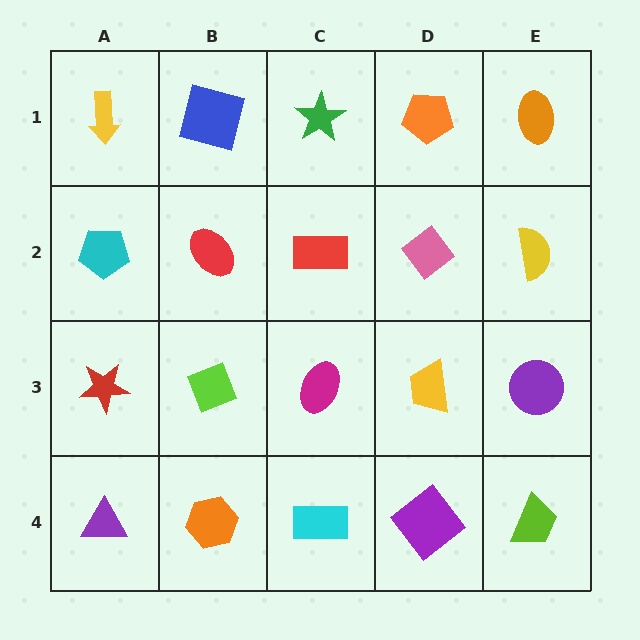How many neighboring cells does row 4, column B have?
3.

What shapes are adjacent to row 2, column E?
An orange ellipse (row 1, column E), a purple circle (row 3, column E), a pink diamond (row 2, column D).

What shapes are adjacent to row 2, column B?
A blue square (row 1, column B), a lime diamond (row 3, column B), a cyan pentagon (row 2, column A), a red rectangle (row 2, column C).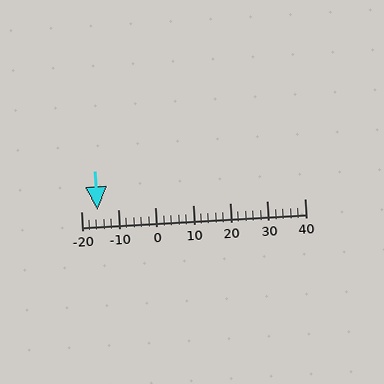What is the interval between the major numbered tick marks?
The major tick marks are spaced 10 units apart.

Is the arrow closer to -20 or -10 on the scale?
The arrow is closer to -20.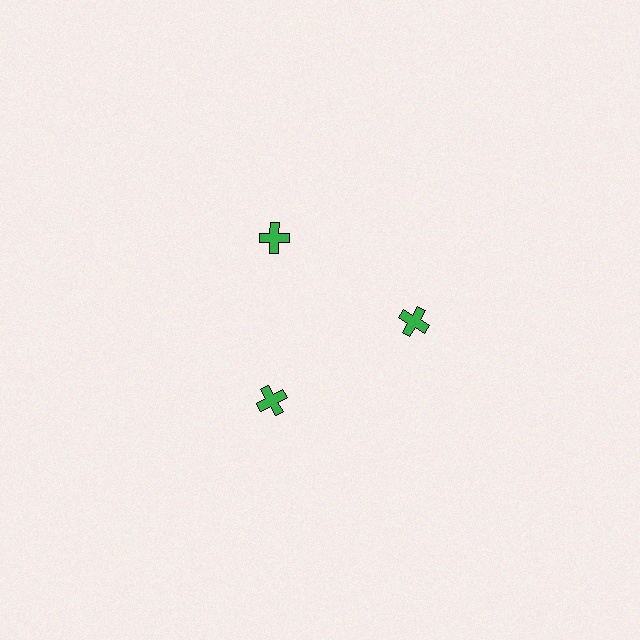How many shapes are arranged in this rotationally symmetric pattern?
There are 3 shapes, arranged in 3 groups of 1.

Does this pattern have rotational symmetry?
Yes, this pattern has 3-fold rotational symmetry. It looks the same after rotating 120 degrees around the center.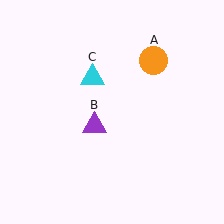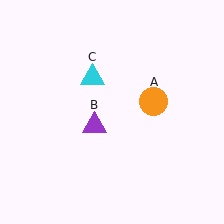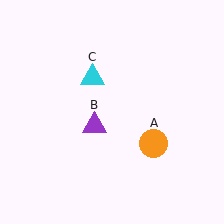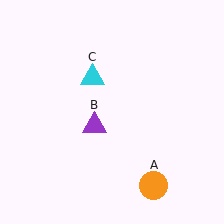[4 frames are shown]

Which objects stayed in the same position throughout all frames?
Purple triangle (object B) and cyan triangle (object C) remained stationary.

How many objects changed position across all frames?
1 object changed position: orange circle (object A).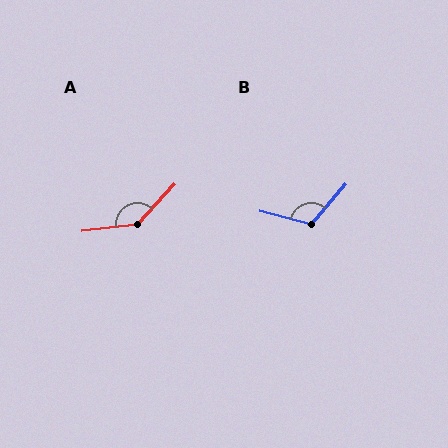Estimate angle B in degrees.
Approximately 116 degrees.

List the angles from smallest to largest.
B (116°), A (139°).